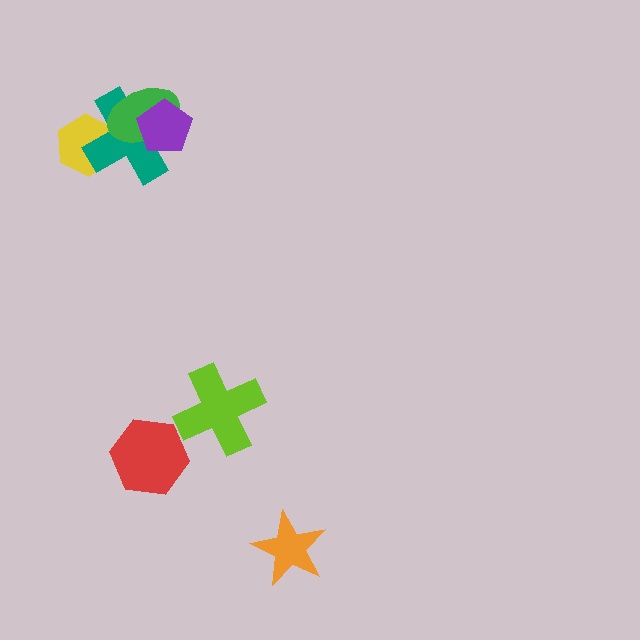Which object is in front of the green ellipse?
The purple pentagon is in front of the green ellipse.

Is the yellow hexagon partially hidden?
Yes, it is partially covered by another shape.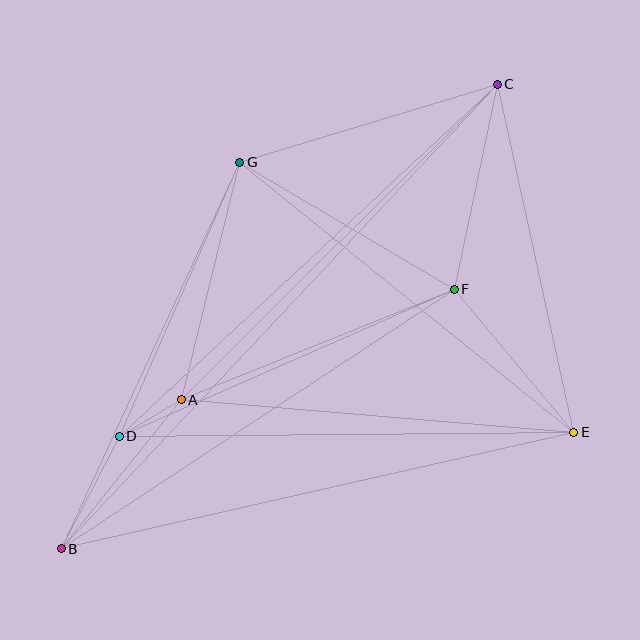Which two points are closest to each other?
Points A and D are closest to each other.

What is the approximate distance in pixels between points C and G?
The distance between C and G is approximately 269 pixels.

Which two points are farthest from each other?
Points B and C are farthest from each other.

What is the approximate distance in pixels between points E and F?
The distance between E and F is approximately 186 pixels.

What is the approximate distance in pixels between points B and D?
The distance between B and D is approximately 127 pixels.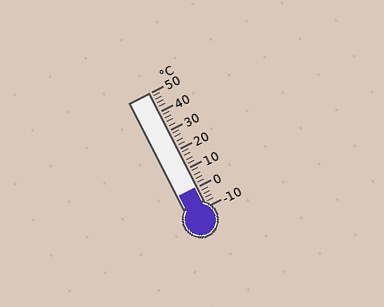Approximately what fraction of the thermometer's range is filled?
The thermometer is filled to approximately 15% of its range.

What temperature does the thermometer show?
The thermometer shows approximately 0°C.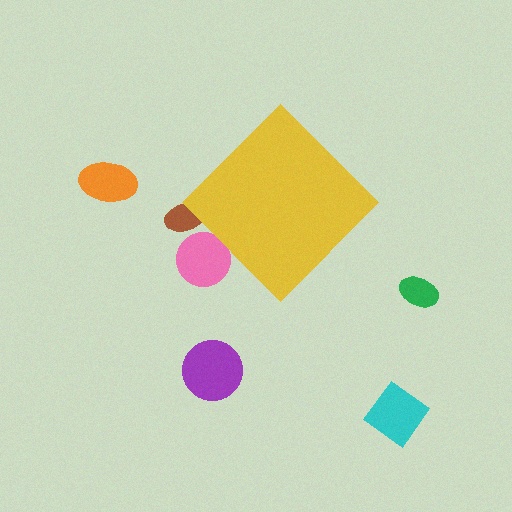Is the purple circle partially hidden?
No, the purple circle is fully visible.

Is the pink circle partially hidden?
Yes, the pink circle is partially hidden behind the yellow diamond.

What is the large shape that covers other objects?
A yellow diamond.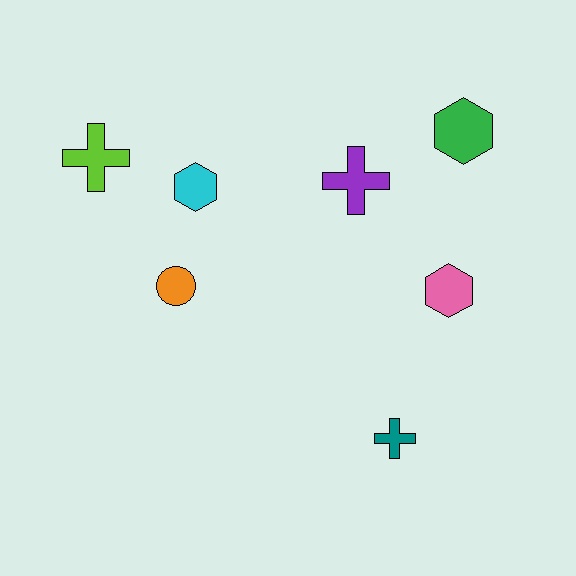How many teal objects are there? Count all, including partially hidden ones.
There is 1 teal object.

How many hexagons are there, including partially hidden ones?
There are 3 hexagons.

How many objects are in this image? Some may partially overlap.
There are 7 objects.